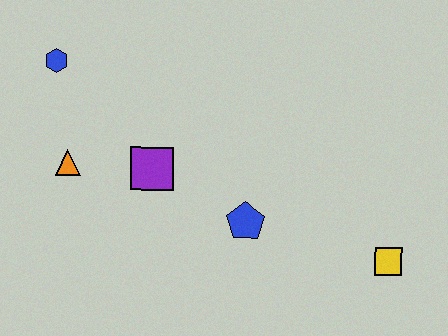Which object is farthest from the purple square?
The yellow square is farthest from the purple square.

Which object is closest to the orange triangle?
The purple square is closest to the orange triangle.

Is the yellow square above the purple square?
No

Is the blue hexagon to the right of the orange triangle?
No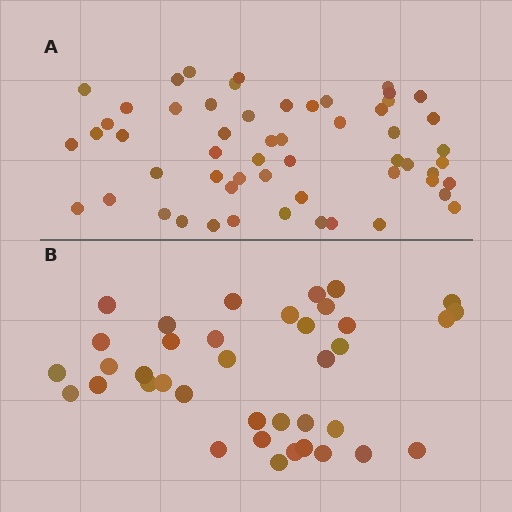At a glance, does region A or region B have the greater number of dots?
Region A (the top region) has more dots.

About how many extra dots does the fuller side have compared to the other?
Region A has approximately 20 more dots than region B.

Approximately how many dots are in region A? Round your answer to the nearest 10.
About 60 dots. (The exact count is 56, which rounds to 60.)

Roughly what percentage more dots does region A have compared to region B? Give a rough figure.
About 45% more.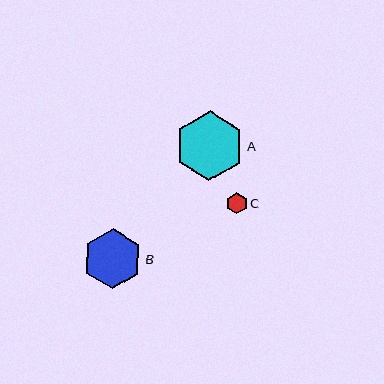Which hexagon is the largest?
Hexagon A is the largest with a size of approximately 69 pixels.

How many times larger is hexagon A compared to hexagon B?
Hexagon A is approximately 1.2 times the size of hexagon B.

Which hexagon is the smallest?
Hexagon C is the smallest with a size of approximately 21 pixels.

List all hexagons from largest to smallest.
From largest to smallest: A, B, C.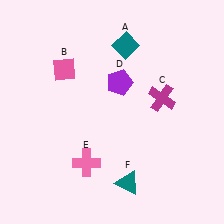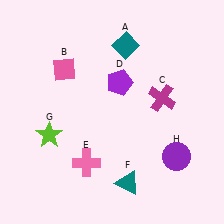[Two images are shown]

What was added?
A lime star (G), a purple circle (H) were added in Image 2.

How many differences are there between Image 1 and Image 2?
There are 2 differences between the two images.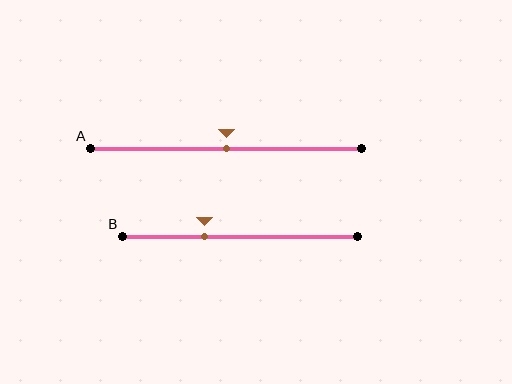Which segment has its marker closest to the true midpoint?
Segment A has its marker closest to the true midpoint.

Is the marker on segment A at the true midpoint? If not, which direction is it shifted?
Yes, the marker on segment A is at the true midpoint.